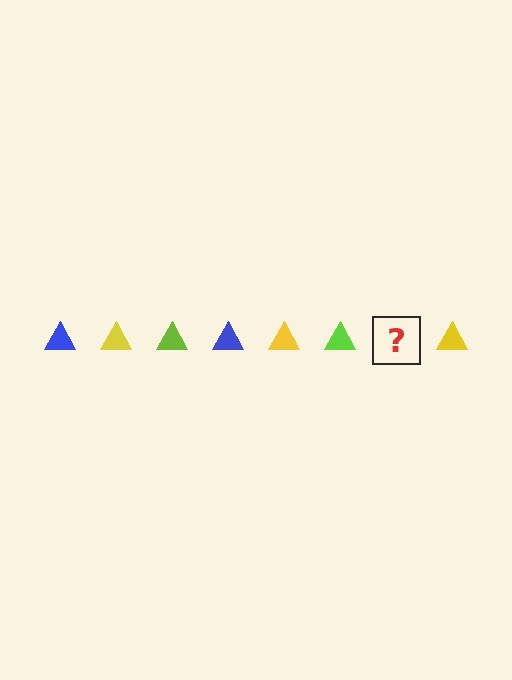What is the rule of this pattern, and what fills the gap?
The rule is that the pattern cycles through blue, yellow, lime triangles. The gap should be filled with a blue triangle.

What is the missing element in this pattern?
The missing element is a blue triangle.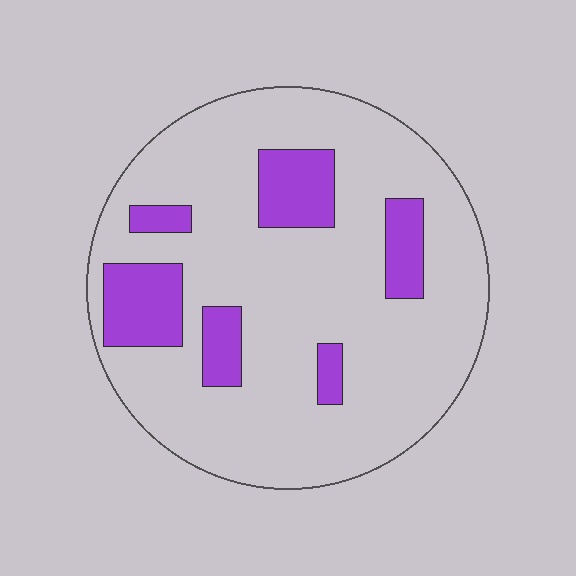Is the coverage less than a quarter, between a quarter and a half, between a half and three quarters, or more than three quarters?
Less than a quarter.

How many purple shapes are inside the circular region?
6.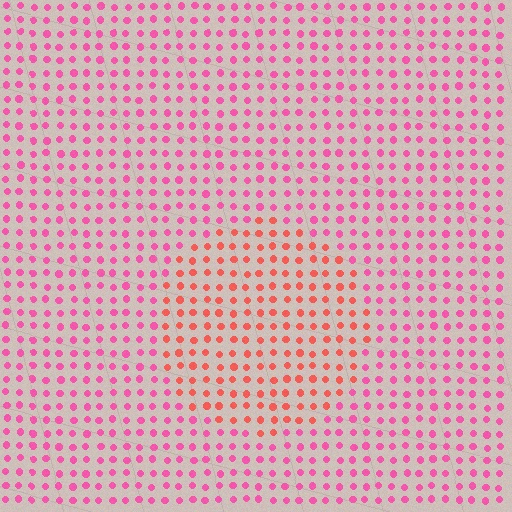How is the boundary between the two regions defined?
The boundary is defined purely by a slight shift in hue (about 35 degrees). Spacing, size, and orientation are identical on both sides.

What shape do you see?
I see a circle.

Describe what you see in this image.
The image is filled with small pink elements in a uniform arrangement. A circle-shaped region is visible where the elements are tinted to a slightly different hue, forming a subtle color boundary.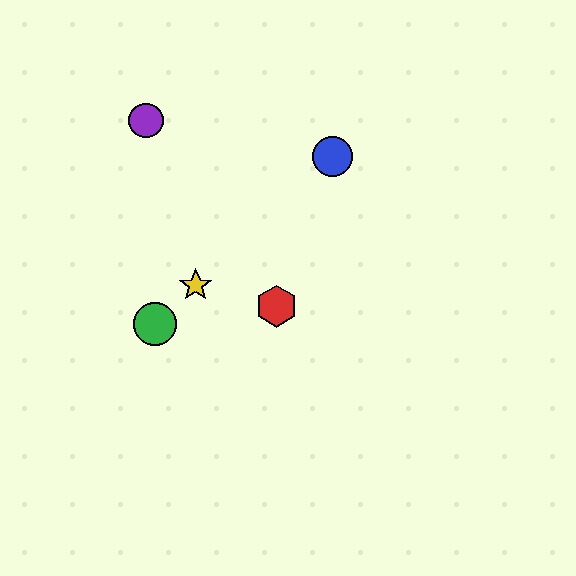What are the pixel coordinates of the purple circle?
The purple circle is at (146, 120).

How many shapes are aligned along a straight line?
3 shapes (the blue circle, the green circle, the yellow star) are aligned along a straight line.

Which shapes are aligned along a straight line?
The blue circle, the green circle, the yellow star are aligned along a straight line.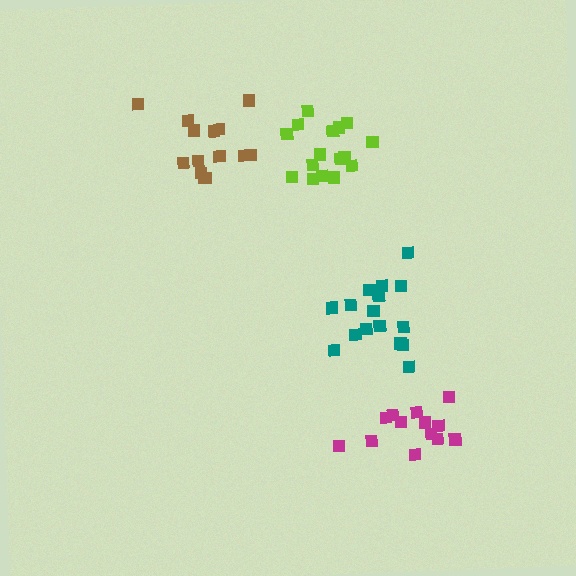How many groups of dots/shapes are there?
There are 4 groups.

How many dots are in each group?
Group 1: 14 dots, Group 2: 16 dots, Group 3: 14 dots, Group 4: 16 dots (60 total).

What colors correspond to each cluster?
The clusters are colored: brown, lime, magenta, teal.